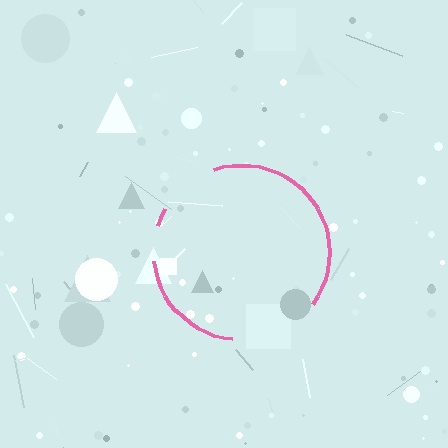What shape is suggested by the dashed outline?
The dashed outline suggests a circle.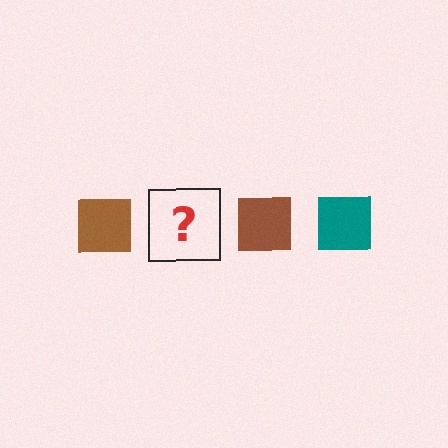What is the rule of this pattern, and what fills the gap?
The rule is that the pattern cycles through brown, teal squares. The gap should be filled with a teal square.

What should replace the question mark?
The question mark should be replaced with a teal square.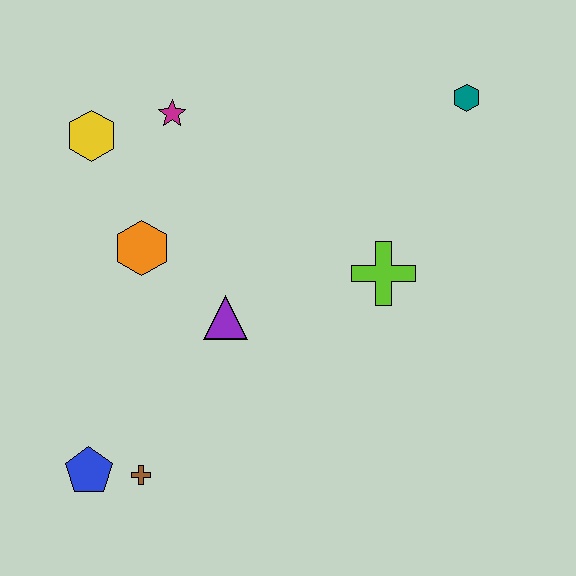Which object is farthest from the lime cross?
The blue pentagon is farthest from the lime cross.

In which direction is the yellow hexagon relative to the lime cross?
The yellow hexagon is to the left of the lime cross.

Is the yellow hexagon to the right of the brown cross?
No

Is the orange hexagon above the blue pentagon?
Yes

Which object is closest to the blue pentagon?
The brown cross is closest to the blue pentagon.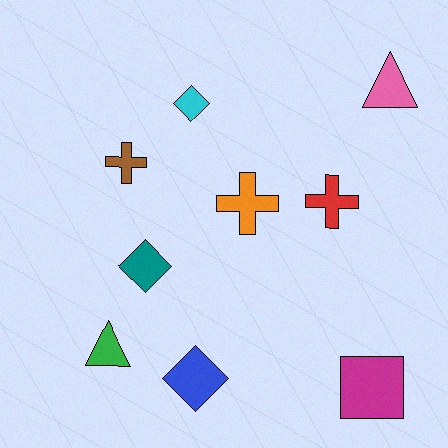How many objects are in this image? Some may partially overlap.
There are 9 objects.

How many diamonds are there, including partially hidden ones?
There are 3 diamonds.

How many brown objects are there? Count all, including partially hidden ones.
There is 1 brown object.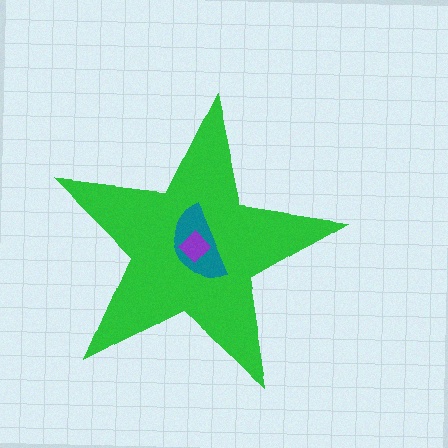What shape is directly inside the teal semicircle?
The purple diamond.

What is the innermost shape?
The purple diamond.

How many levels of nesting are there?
3.